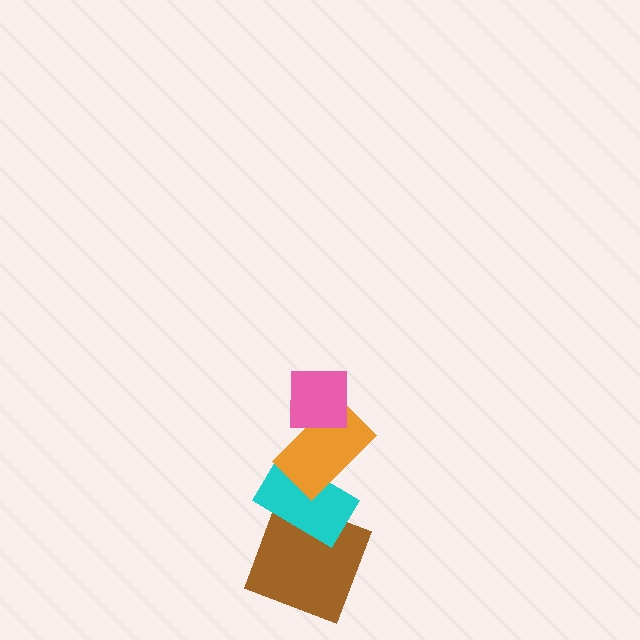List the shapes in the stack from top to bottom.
From top to bottom: the pink square, the orange rectangle, the cyan rectangle, the brown square.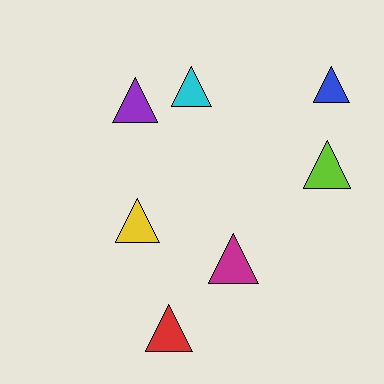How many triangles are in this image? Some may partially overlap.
There are 7 triangles.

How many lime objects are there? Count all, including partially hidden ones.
There is 1 lime object.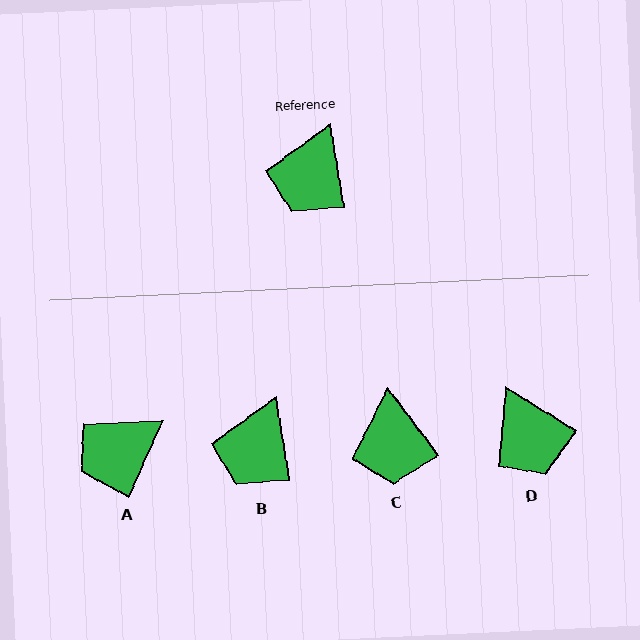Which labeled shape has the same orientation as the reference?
B.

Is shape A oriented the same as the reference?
No, it is off by about 34 degrees.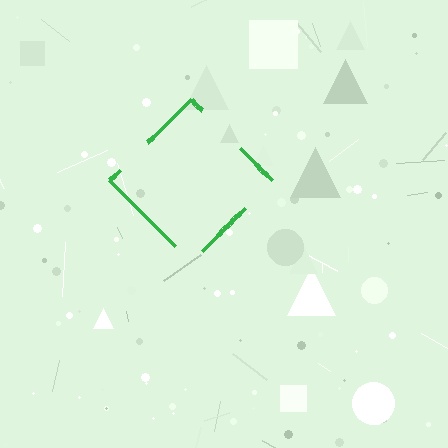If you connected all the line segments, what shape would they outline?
They would outline a diamond.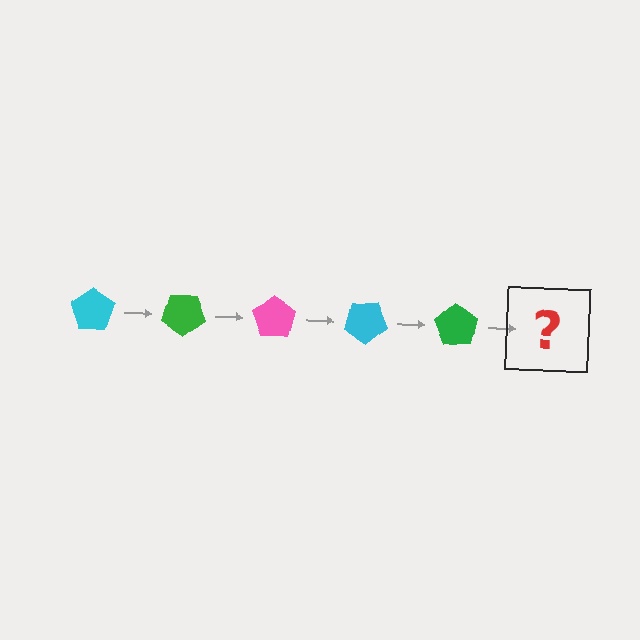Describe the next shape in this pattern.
It should be a pink pentagon, rotated 175 degrees from the start.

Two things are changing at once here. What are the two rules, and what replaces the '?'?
The two rules are that it rotates 35 degrees each step and the color cycles through cyan, green, and pink. The '?' should be a pink pentagon, rotated 175 degrees from the start.